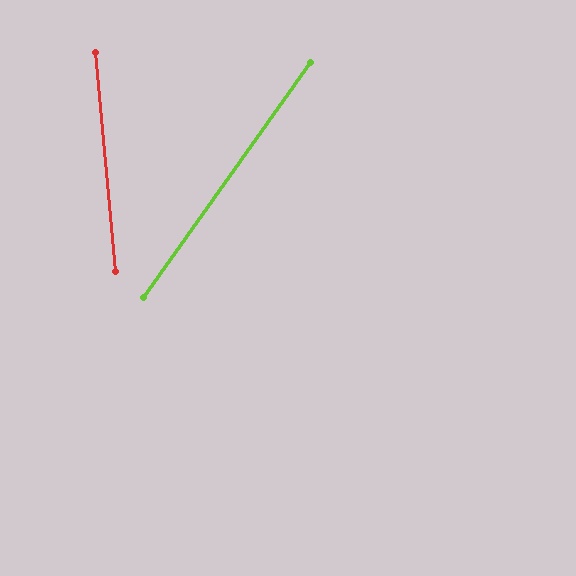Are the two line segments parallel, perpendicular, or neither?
Neither parallel nor perpendicular — they differ by about 40°.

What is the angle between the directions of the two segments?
Approximately 40 degrees.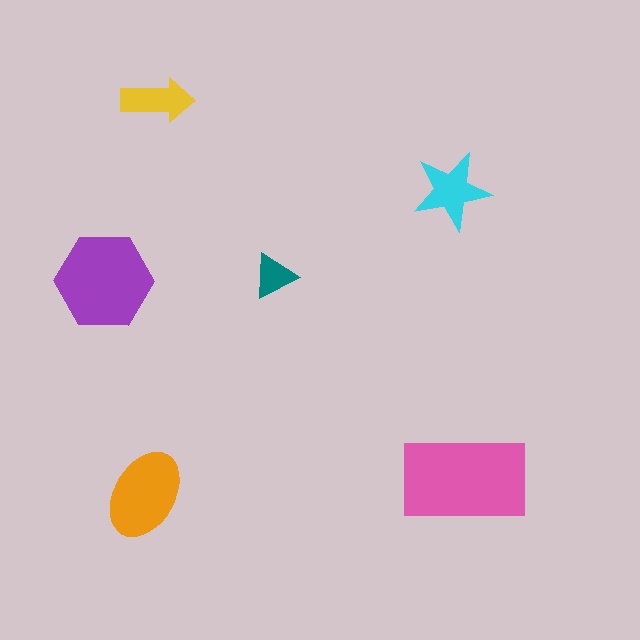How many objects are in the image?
There are 6 objects in the image.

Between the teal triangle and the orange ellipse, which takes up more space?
The orange ellipse.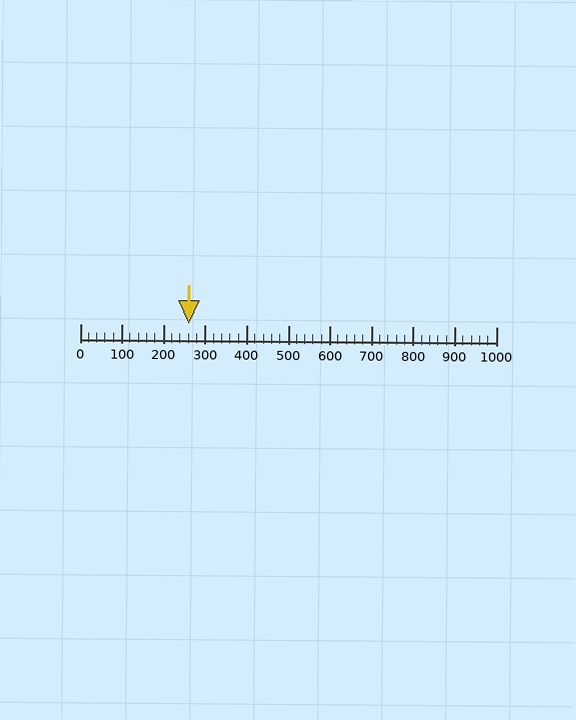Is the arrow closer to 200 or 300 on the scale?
The arrow is closer to 300.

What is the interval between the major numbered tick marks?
The major tick marks are spaced 100 units apart.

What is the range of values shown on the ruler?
The ruler shows values from 0 to 1000.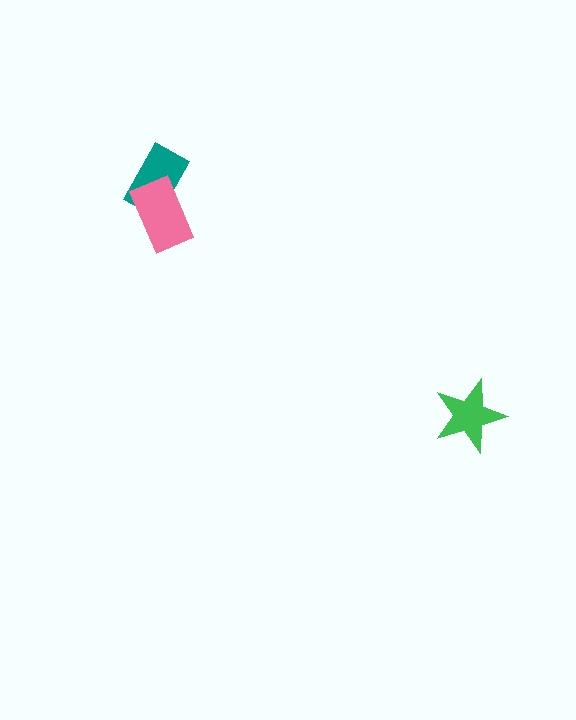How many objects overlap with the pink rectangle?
1 object overlaps with the pink rectangle.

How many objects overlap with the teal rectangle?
1 object overlaps with the teal rectangle.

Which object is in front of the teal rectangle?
The pink rectangle is in front of the teal rectangle.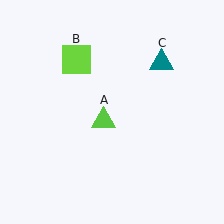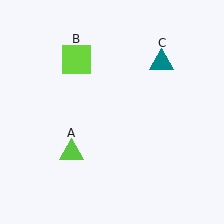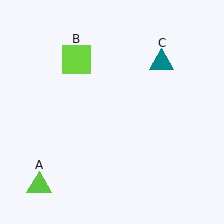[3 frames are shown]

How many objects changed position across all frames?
1 object changed position: lime triangle (object A).